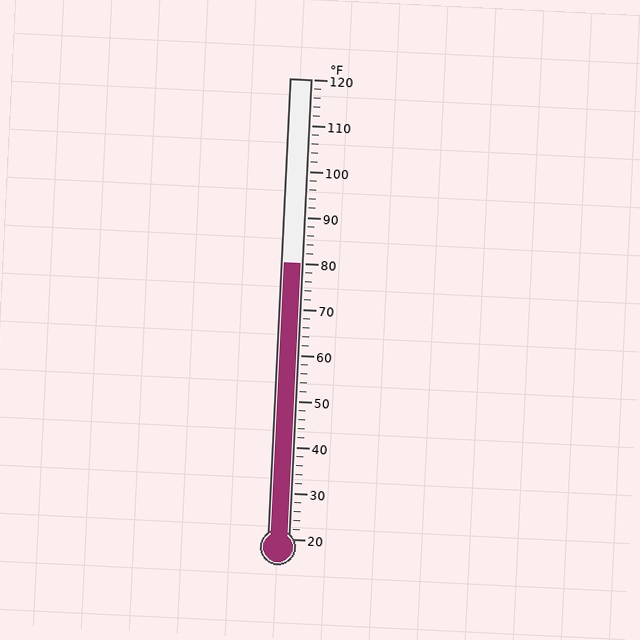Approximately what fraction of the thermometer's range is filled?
The thermometer is filled to approximately 60% of its range.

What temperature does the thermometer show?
The thermometer shows approximately 80°F.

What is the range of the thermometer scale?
The thermometer scale ranges from 20°F to 120°F.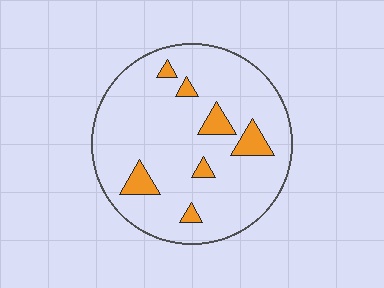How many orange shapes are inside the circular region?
7.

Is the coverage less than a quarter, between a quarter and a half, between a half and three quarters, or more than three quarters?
Less than a quarter.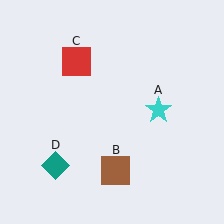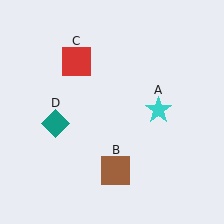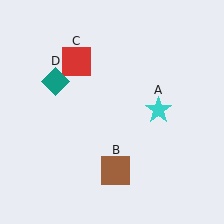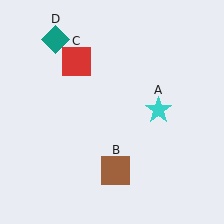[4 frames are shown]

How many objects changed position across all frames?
1 object changed position: teal diamond (object D).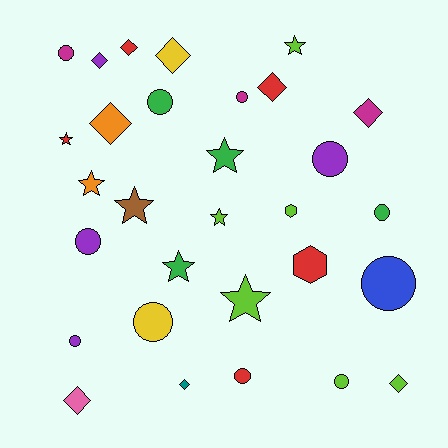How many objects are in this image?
There are 30 objects.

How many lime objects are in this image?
There are 6 lime objects.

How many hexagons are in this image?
There are 2 hexagons.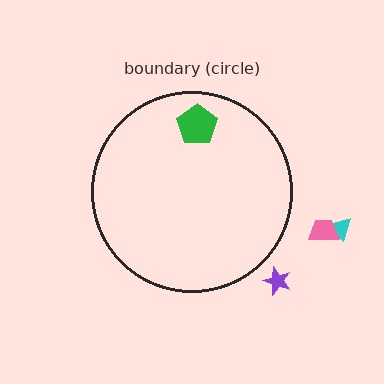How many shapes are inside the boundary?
1 inside, 3 outside.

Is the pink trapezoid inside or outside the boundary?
Outside.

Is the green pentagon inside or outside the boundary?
Inside.